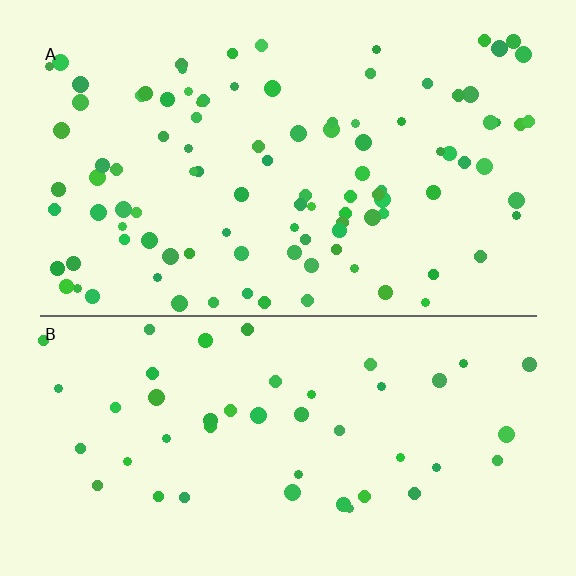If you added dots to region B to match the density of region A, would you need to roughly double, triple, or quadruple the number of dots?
Approximately double.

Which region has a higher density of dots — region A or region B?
A (the top).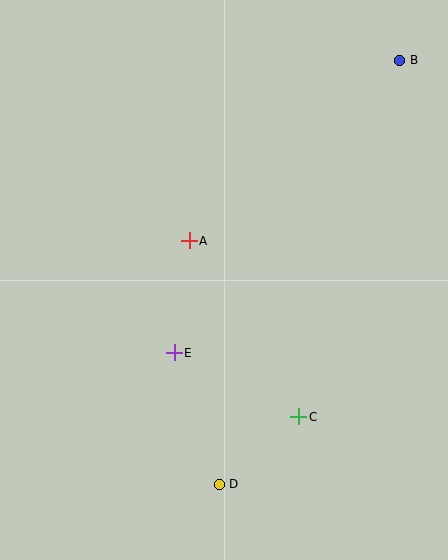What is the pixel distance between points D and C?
The distance between D and C is 104 pixels.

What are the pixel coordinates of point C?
Point C is at (299, 417).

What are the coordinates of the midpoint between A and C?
The midpoint between A and C is at (244, 329).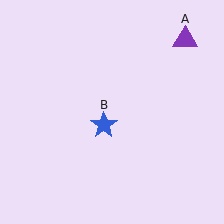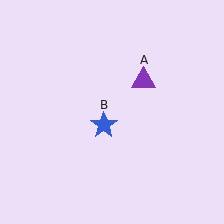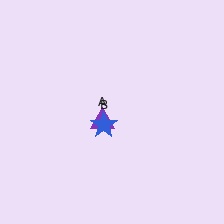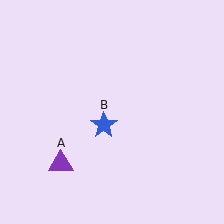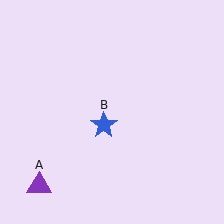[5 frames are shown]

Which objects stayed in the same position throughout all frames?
Blue star (object B) remained stationary.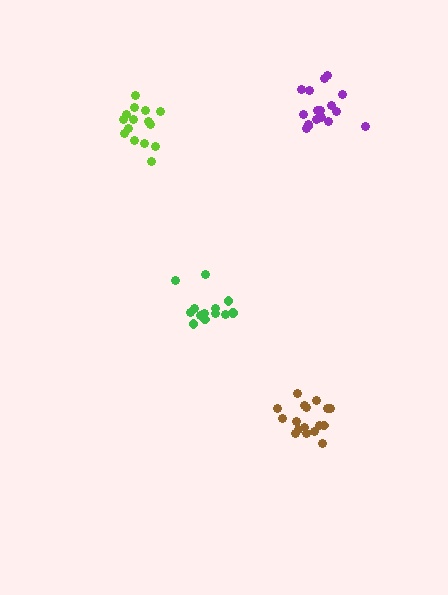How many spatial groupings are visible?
There are 4 spatial groupings.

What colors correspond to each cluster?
The clusters are colored: lime, brown, green, purple.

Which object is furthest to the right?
The purple cluster is rightmost.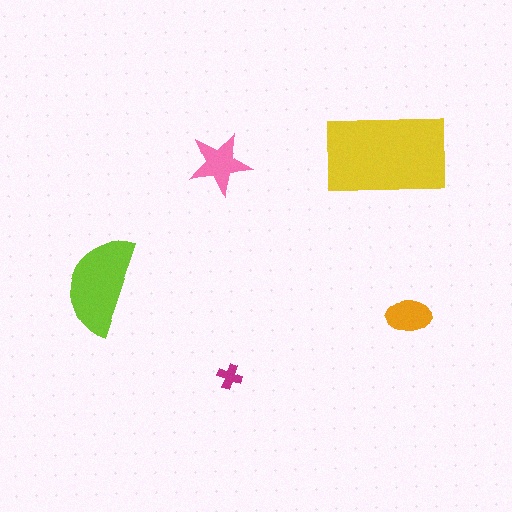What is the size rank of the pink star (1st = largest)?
3rd.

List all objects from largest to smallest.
The yellow rectangle, the lime semicircle, the pink star, the orange ellipse, the magenta cross.